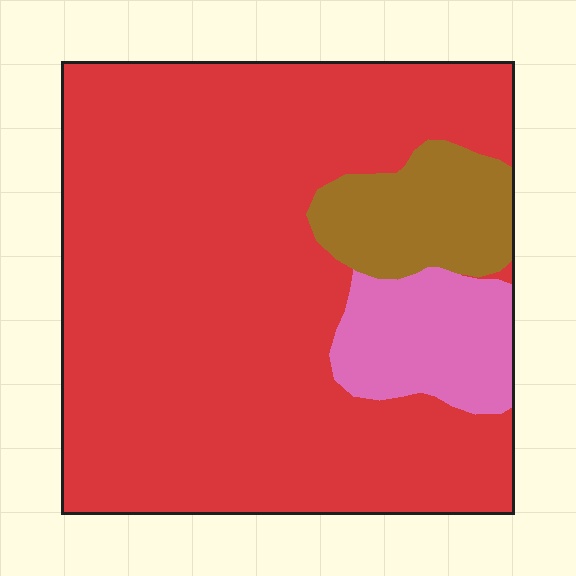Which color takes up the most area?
Red, at roughly 80%.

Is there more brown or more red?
Red.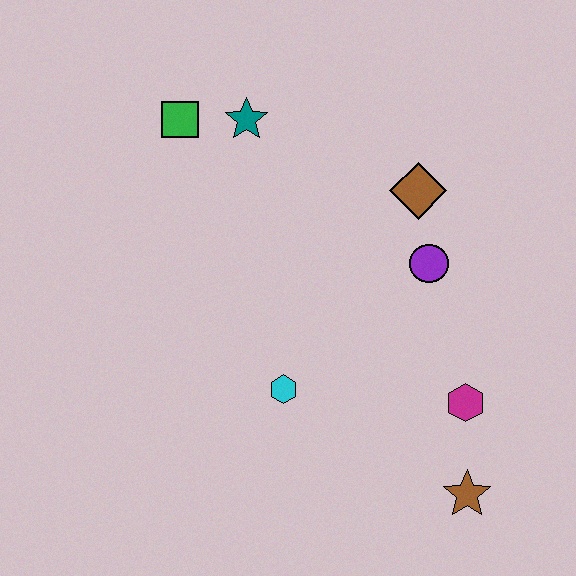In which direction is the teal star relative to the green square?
The teal star is to the right of the green square.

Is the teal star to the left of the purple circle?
Yes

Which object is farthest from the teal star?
The brown star is farthest from the teal star.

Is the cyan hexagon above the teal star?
No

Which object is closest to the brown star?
The magenta hexagon is closest to the brown star.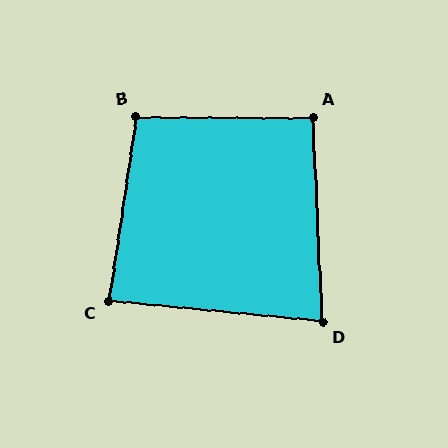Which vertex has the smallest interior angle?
D, at approximately 82 degrees.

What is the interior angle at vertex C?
Approximately 87 degrees (approximately right).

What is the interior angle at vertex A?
Approximately 93 degrees (approximately right).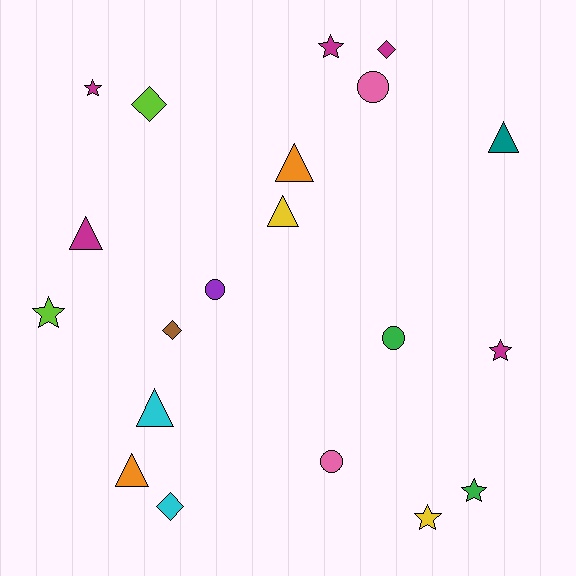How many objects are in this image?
There are 20 objects.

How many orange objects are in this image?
There are 2 orange objects.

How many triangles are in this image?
There are 6 triangles.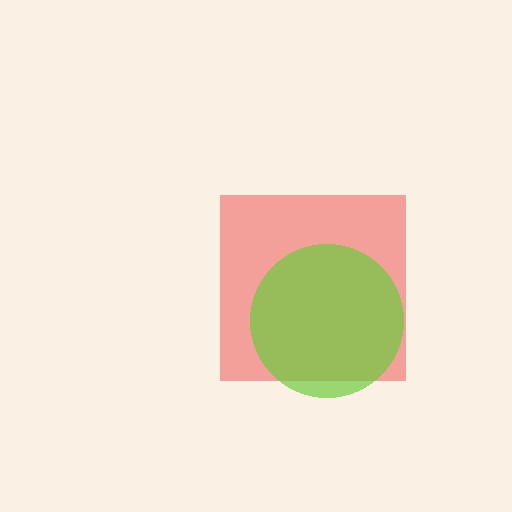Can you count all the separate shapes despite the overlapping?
Yes, there are 2 separate shapes.